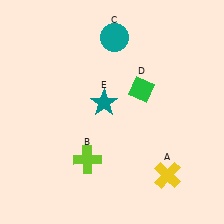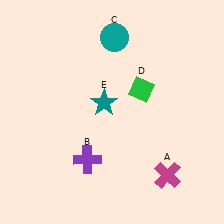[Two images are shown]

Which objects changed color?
A changed from yellow to magenta. B changed from lime to purple.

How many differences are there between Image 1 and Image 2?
There are 2 differences between the two images.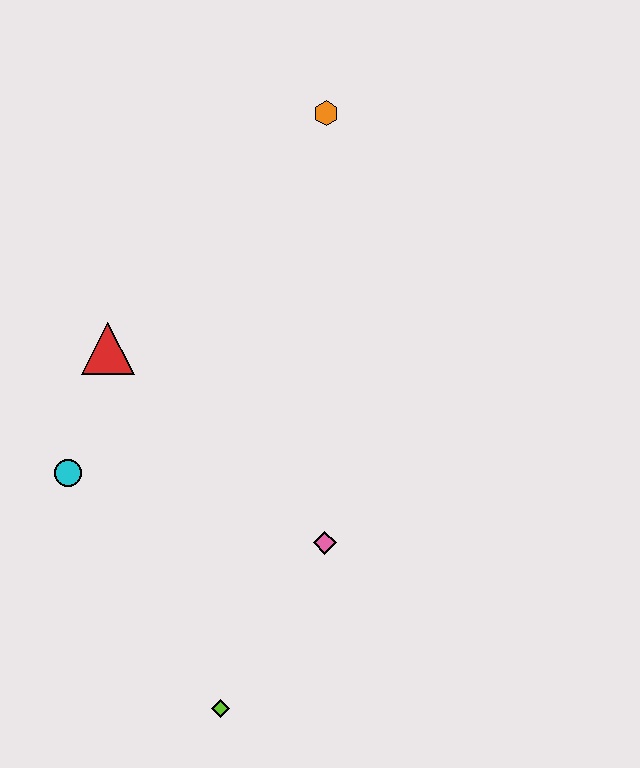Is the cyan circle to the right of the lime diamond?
No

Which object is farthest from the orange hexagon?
The lime diamond is farthest from the orange hexagon.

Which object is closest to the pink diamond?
The lime diamond is closest to the pink diamond.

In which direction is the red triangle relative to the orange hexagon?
The red triangle is below the orange hexagon.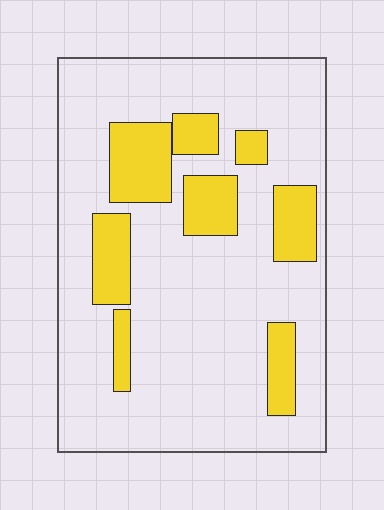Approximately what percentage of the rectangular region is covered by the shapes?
Approximately 20%.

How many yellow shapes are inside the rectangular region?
8.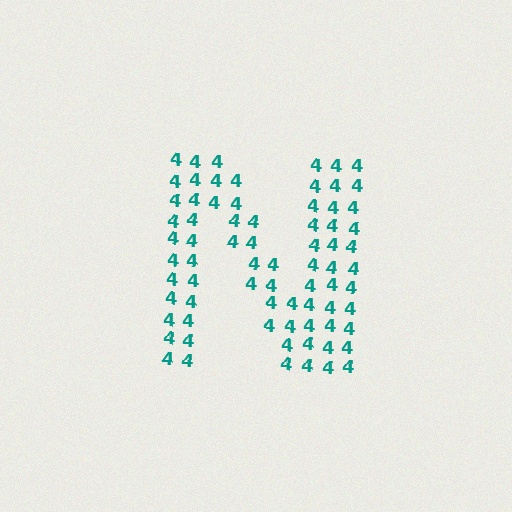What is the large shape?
The large shape is the letter N.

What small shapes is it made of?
It is made of small digit 4's.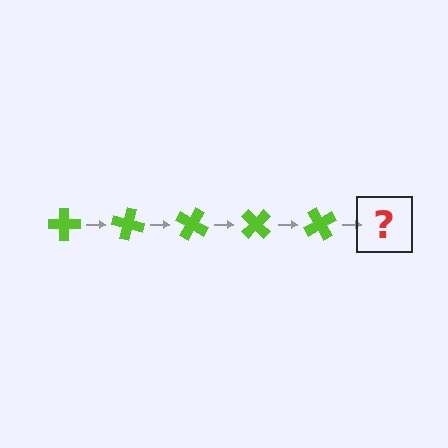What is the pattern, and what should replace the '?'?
The pattern is that the cross rotates 15 degrees each step. The '?' should be a lime cross rotated 75 degrees.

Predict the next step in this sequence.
The next step is a lime cross rotated 75 degrees.